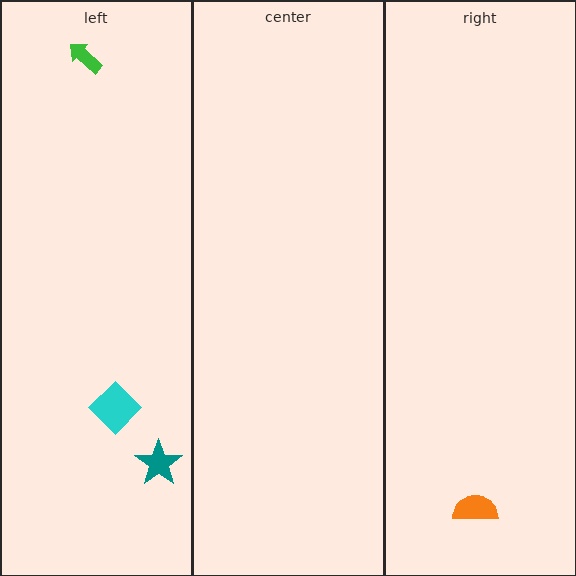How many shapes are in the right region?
1.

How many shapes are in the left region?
3.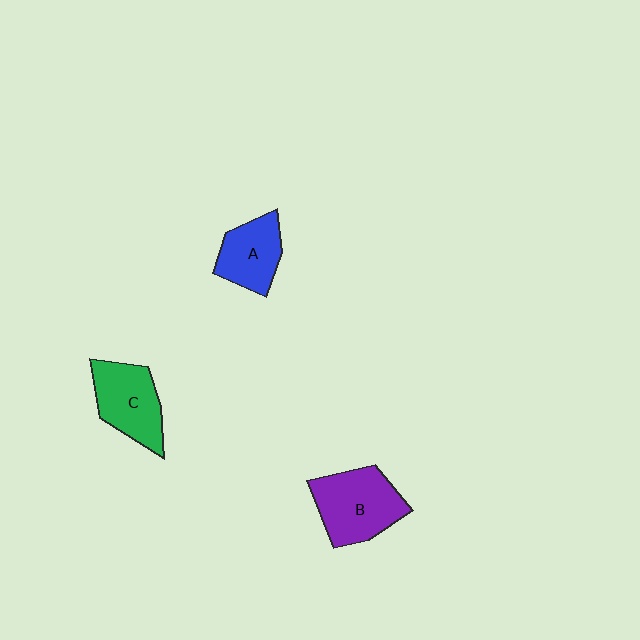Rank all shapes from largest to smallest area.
From largest to smallest: B (purple), C (green), A (blue).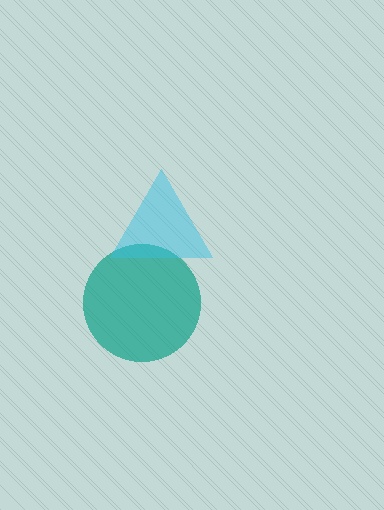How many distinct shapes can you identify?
There are 2 distinct shapes: a teal circle, a cyan triangle.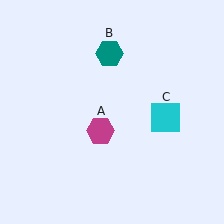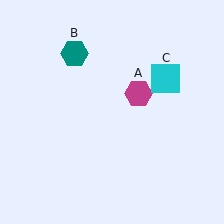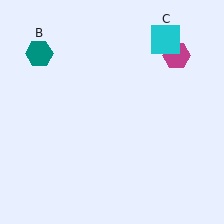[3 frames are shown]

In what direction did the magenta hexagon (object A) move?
The magenta hexagon (object A) moved up and to the right.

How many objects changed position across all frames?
3 objects changed position: magenta hexagon (object A), teal hexagon (object B), cyan square (object C).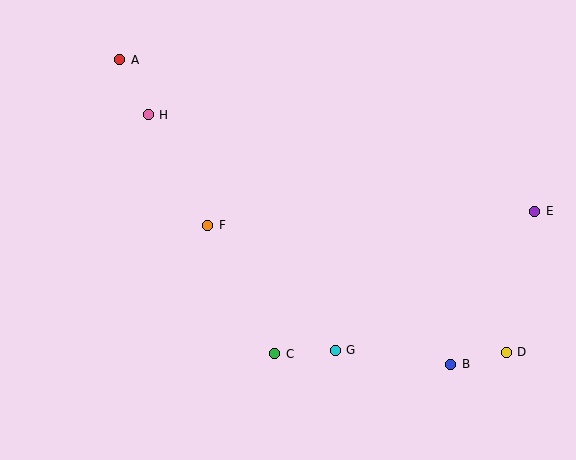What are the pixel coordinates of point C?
Point C is at (275, 354).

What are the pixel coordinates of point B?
Point B is at (451, 364).